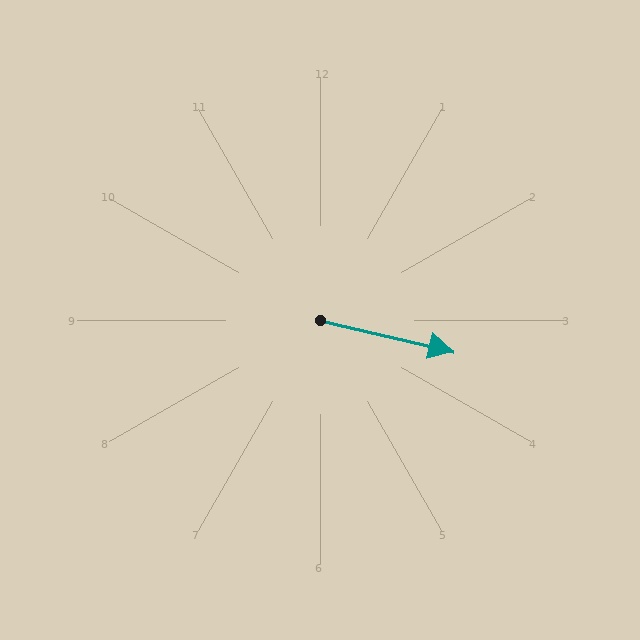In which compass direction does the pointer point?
East.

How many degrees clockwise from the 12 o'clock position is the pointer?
Approximately 103 degrees.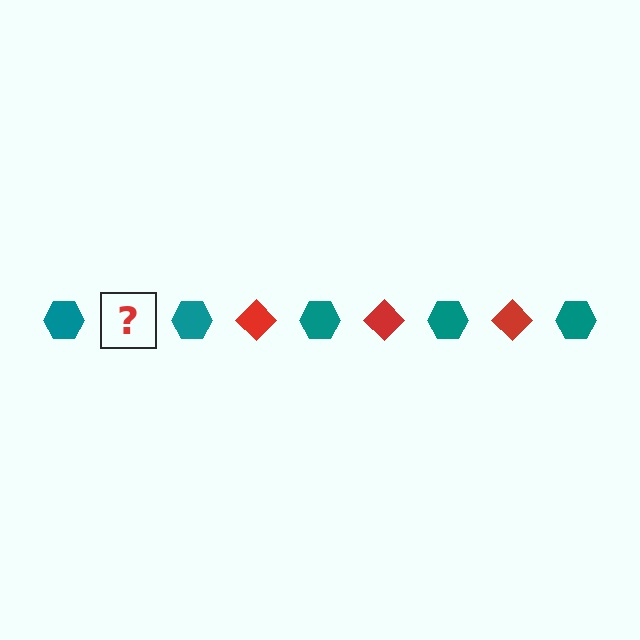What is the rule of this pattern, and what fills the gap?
The rule is that the pattern alternates between teal hexagon and red diamond. The gap should be filled with a red diamond.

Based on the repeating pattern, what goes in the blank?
The blank should be a red diamond.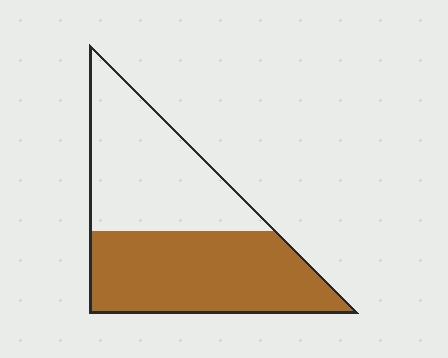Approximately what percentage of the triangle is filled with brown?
Approximately 50%.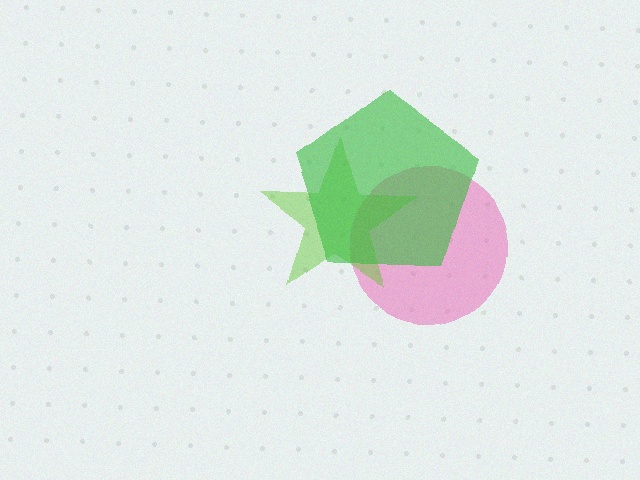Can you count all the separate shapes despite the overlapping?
Yes, there are 3 separate shapes.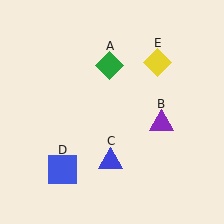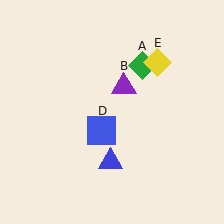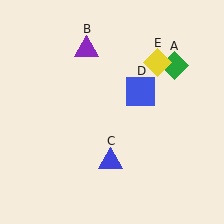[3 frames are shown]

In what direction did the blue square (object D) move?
The blue square (object D) moved up and to the right.